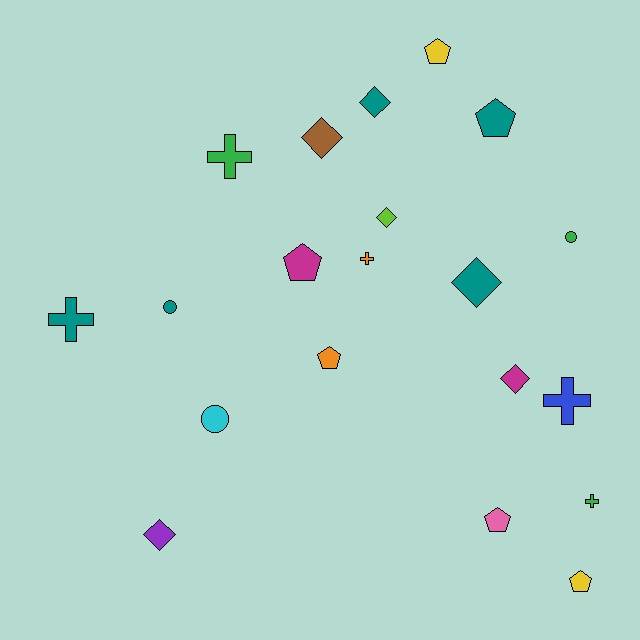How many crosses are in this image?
There are 5 crosses.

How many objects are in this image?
There are 20 objects.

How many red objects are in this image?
There are no red objects.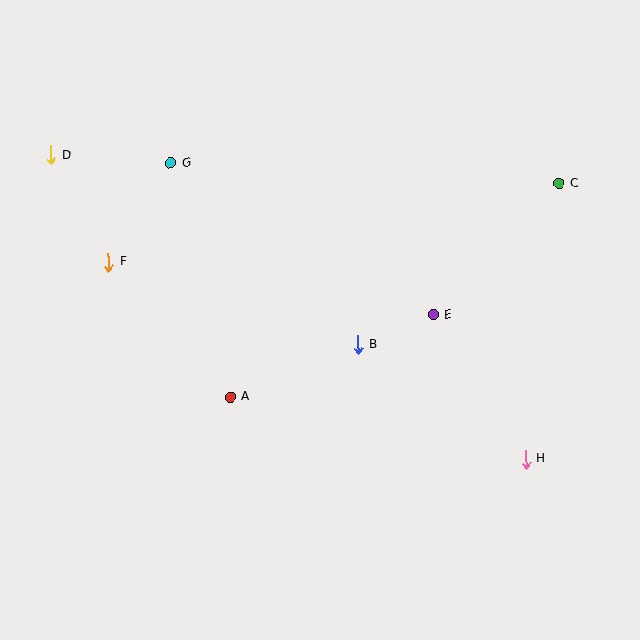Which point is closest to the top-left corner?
Point D is closest to the top-left corner.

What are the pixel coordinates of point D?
Point D is at (51, 155).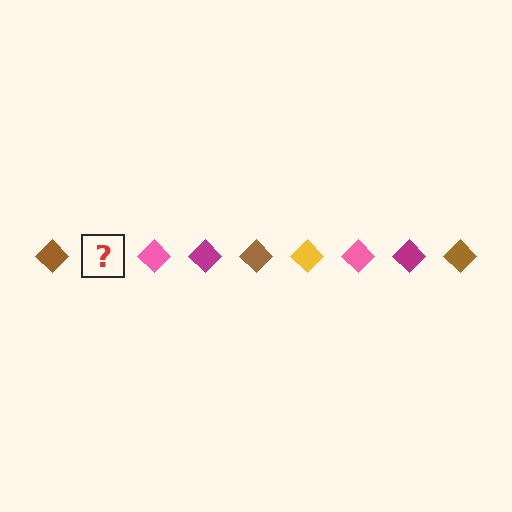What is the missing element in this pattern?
The missing element is a yellow diamond.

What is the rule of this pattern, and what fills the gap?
The rule is that the pattern cycles through brown, yellow, pink, magenta diamonds. The gap should be filled with a yellow diamond.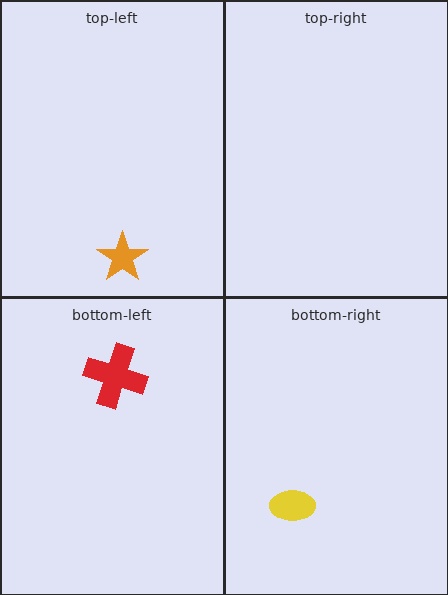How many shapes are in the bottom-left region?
1.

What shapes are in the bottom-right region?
The yellow ellipse.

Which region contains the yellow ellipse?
The bottom-right region.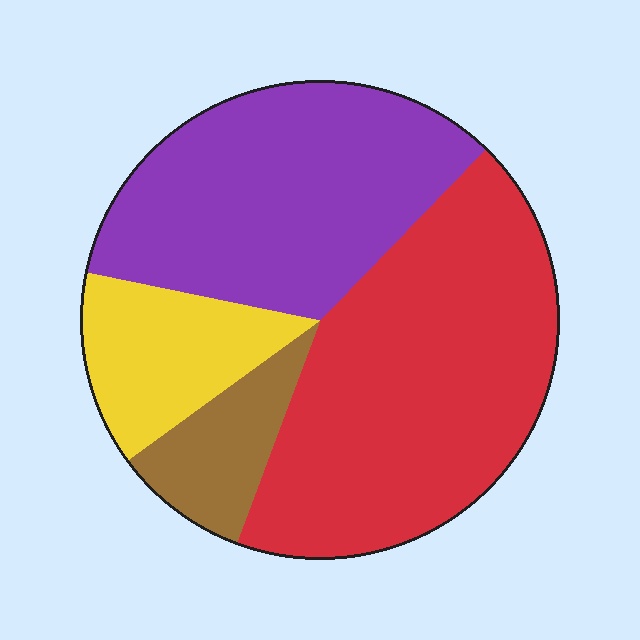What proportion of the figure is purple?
Purple covers about 35% of the figure.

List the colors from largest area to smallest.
From largest to smallest: red, purple, yellow, brown.